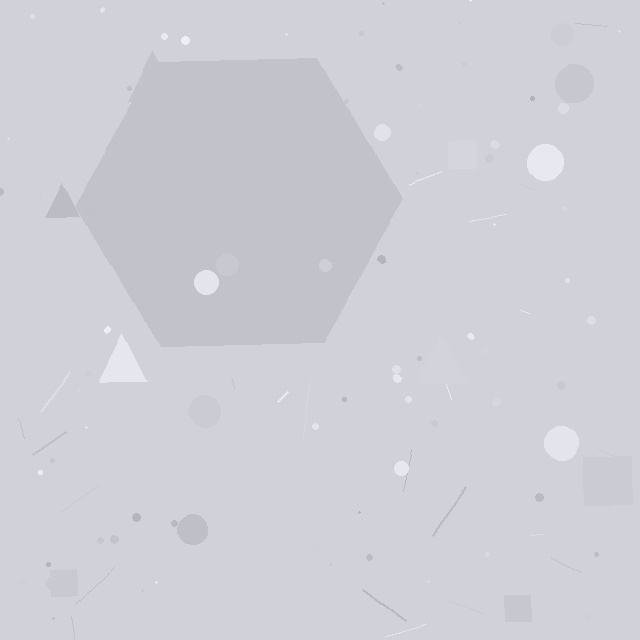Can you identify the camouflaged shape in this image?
The camouflaged shape is a hexagon.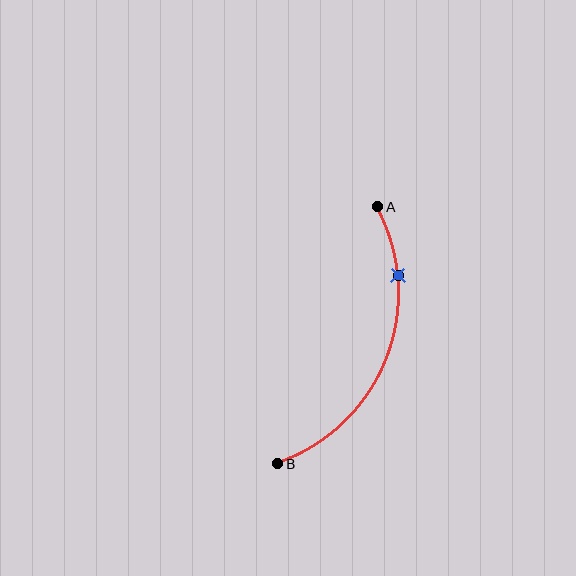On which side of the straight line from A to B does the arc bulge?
The arc bulges to the right of the straight line connecting A and B.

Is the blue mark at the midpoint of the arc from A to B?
No. The blue mark lies on the arc but is closer to endpoint A. The arc midpoint would be at the point on the curve equidistant along the arc from both A and B.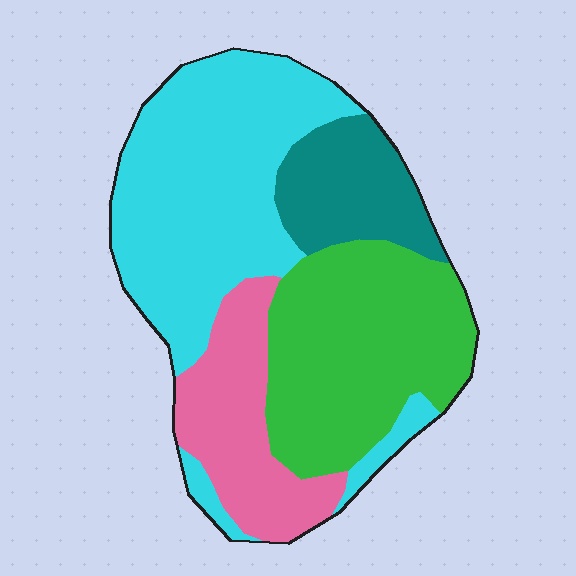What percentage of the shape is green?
Green covers about 30% of the shape.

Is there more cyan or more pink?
Cyan.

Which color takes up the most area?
Cyan, at roughly 40%.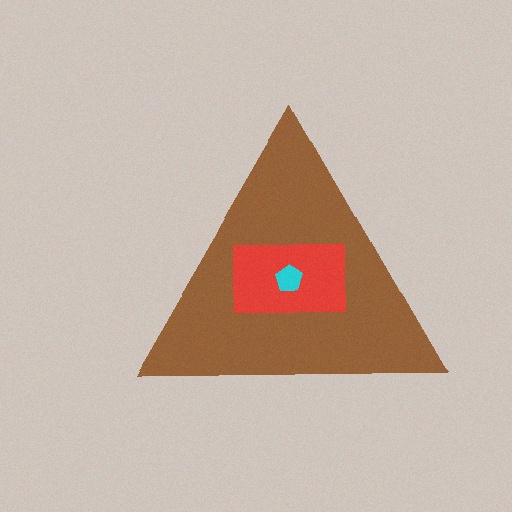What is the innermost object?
The cyan pentagon.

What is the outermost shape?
The brown triangle.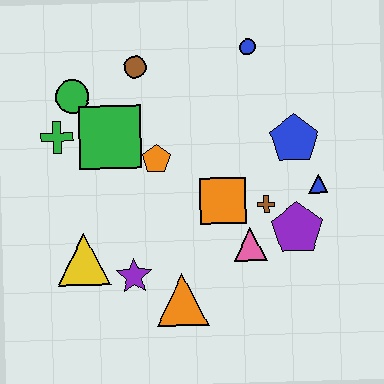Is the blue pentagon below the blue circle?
Yes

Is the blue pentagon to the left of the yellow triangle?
No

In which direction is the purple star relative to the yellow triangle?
The purple star is to the right of the yellow triangle.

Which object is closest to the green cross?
The green circle is closest to the green cross.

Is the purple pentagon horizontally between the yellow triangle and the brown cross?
No